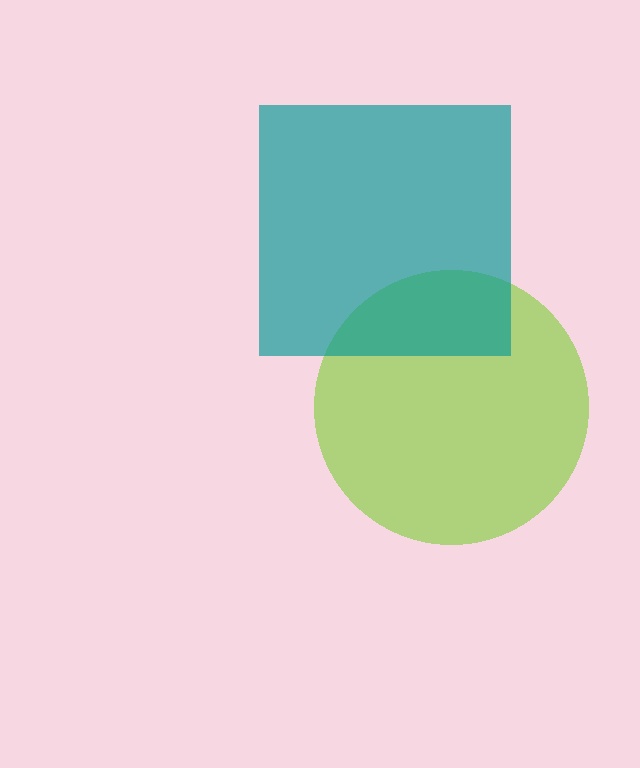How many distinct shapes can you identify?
There are 2 distinct shapes: a lime circle, a teal square.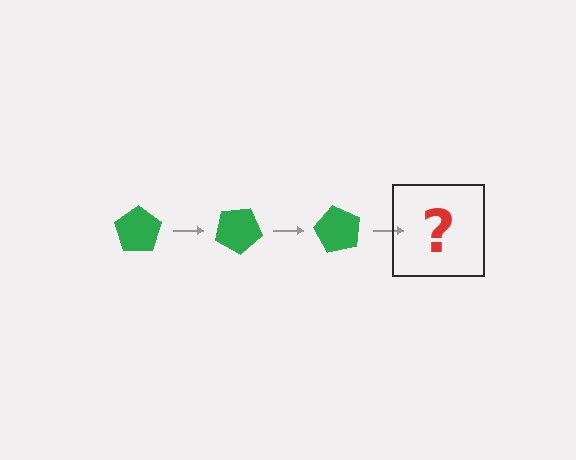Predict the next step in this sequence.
The next step is a green pentagon rotated 90 degrees.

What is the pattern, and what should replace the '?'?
The pattern is that the pentagon rotates 30 degrees each step. The '?' should be a green pentagon rotated 90 degrees.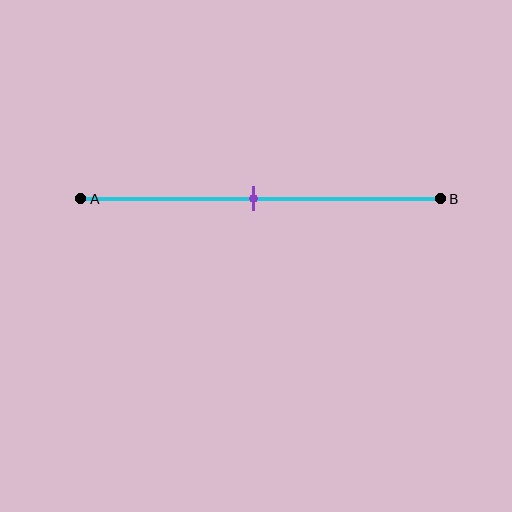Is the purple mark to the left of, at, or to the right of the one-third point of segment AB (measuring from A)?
The purple mark is to the right of the one-third point of segment AB.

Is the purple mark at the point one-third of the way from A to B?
No, the mark is at about 50% from A, not at the 33% one-third point.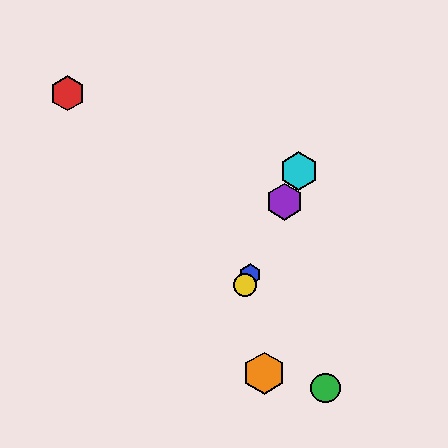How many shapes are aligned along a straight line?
4 shapes (the blue hexagon, the yellow circle, the purple hexagon, the cyan hexagon) are aligned along a straight line.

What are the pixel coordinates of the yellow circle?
The yellow circle is at (245, 285).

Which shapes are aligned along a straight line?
The blue hexagon, the yellow circle, the purple hexagon, the cyan hexagon are aligned along a straight line.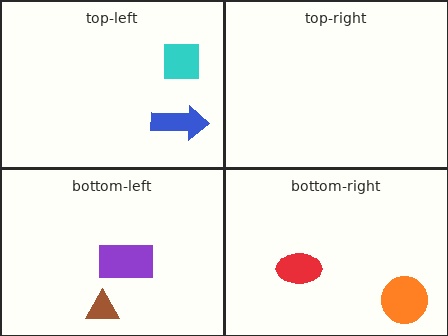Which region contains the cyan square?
The top-left region.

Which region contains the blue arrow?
The top-left region.